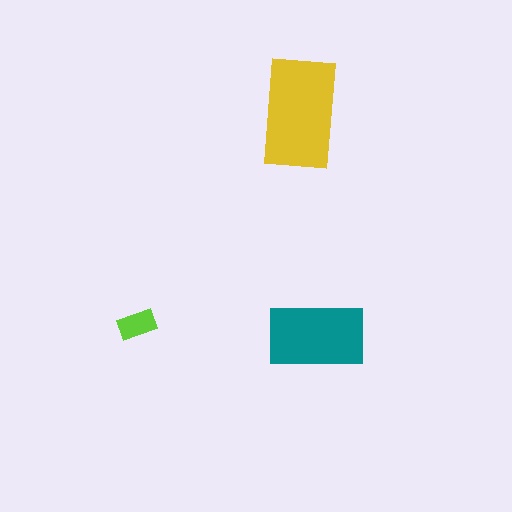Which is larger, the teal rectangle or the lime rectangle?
The teal one.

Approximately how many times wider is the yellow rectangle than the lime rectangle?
About 3 times wider.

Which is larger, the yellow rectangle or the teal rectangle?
The yellow one.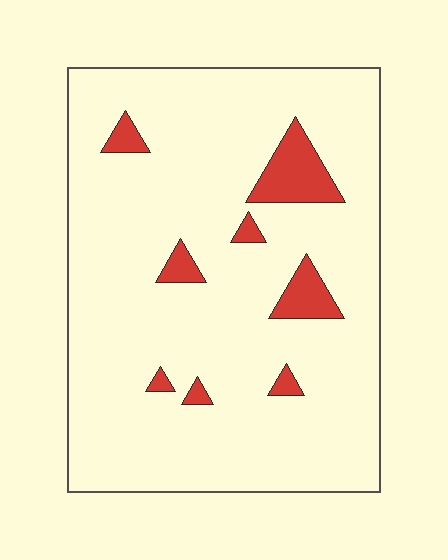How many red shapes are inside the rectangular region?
8.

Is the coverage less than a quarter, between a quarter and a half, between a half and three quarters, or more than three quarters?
Less than a quarter.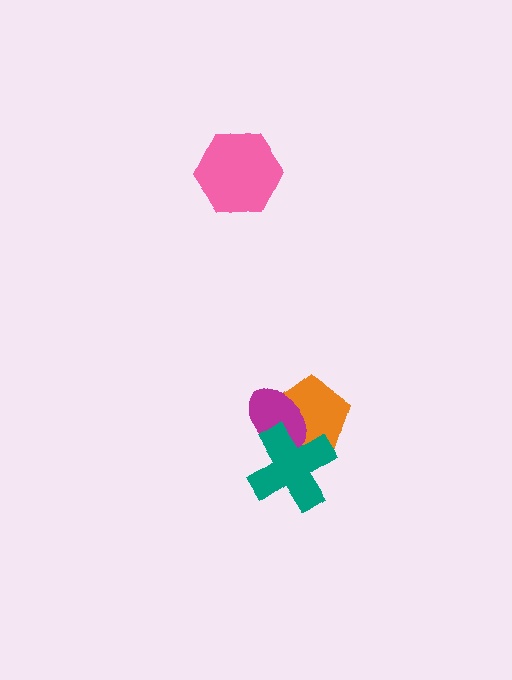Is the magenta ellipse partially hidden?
Yes, it is partially covered by another shape.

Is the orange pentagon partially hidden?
Yes, it is partially covered by another shape.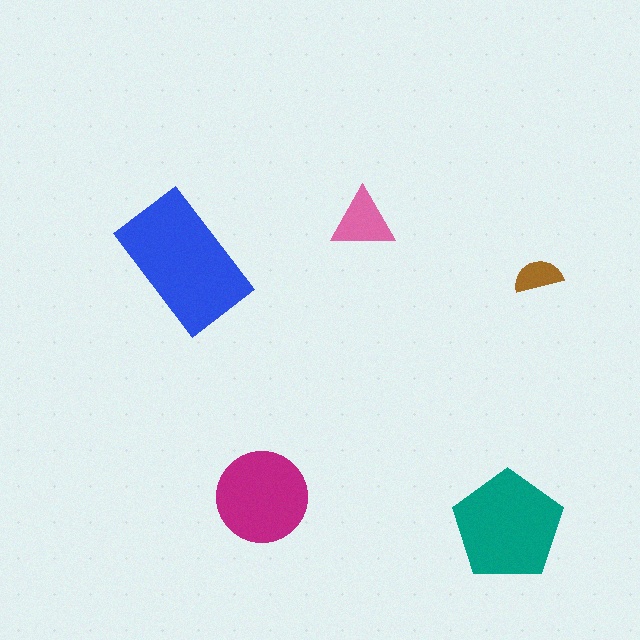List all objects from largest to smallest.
The blue rectangle, the teal pentagon, the magenta circle, the pink triangle, the brown semicircle.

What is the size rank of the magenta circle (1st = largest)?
3rd.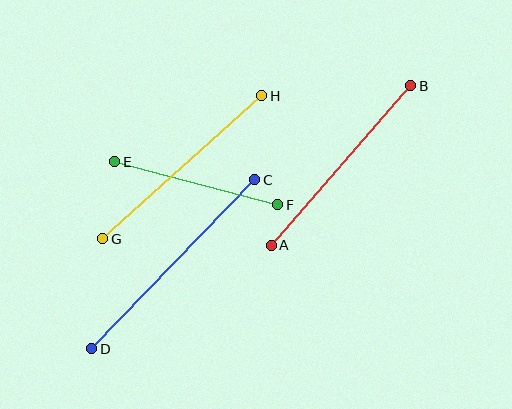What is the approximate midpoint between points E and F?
The midpoint is at approximately (196, 183) pixels.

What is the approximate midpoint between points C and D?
The midpoint is at approximately (173, 264) pixels.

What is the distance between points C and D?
The distance is approximately 235 pixels.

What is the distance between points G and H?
The distance is approximately 214 pixels.